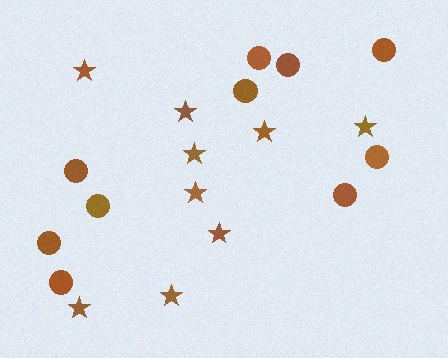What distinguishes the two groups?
There are 2 groups: one group of stars (9) and one group of circles (10).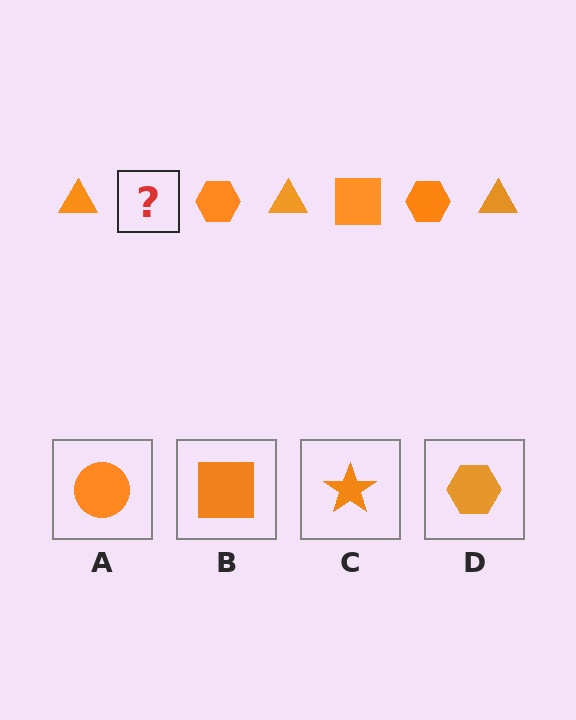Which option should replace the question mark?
Option B.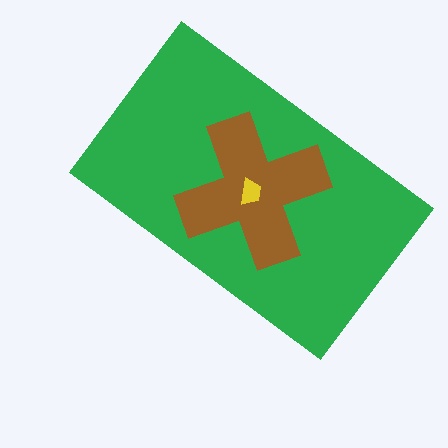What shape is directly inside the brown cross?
The yellow trapezoid.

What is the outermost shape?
The green rectangle.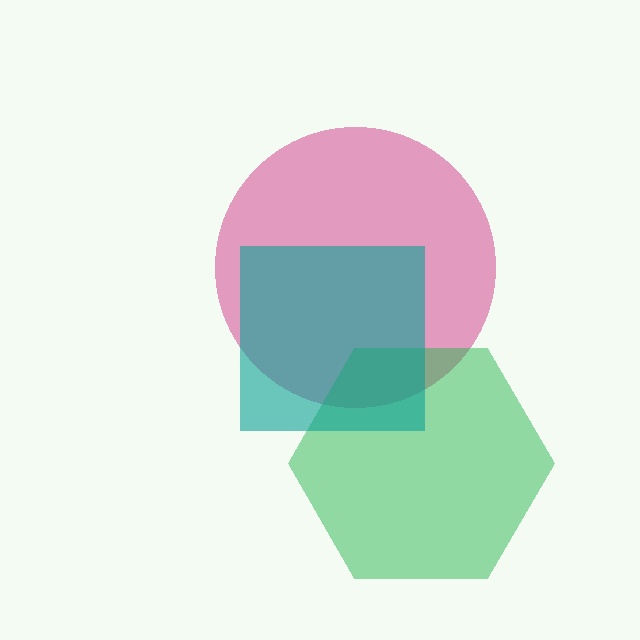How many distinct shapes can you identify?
There are 3 distinct shapes: a pink circle, a green hexagon, a teal square.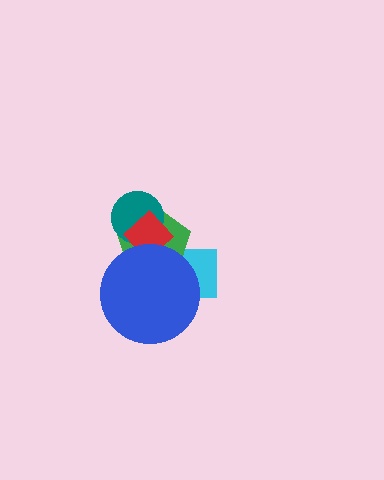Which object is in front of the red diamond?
The blue circle is in front of the red diamond.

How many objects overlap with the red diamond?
4 objects overlap with the red diamond.